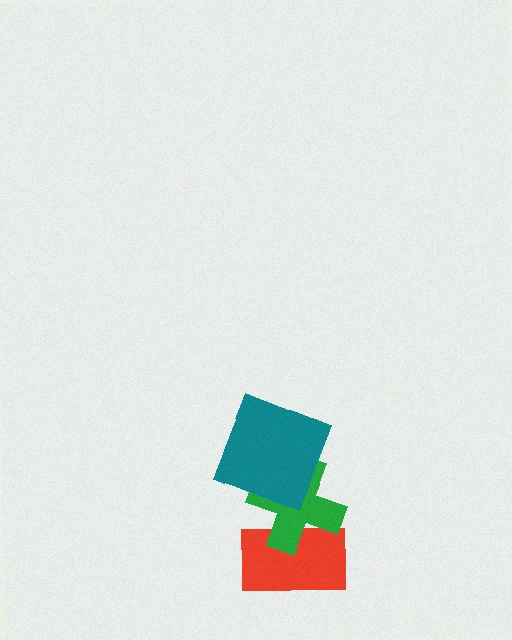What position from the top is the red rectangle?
The red rectangle is 3rd from the top.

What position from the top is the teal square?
The teal square is 1st from the top.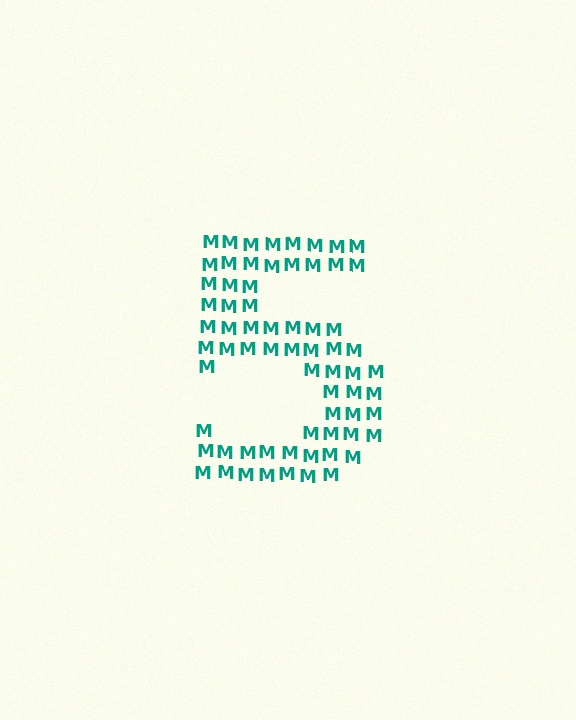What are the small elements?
The small elements are letter M's.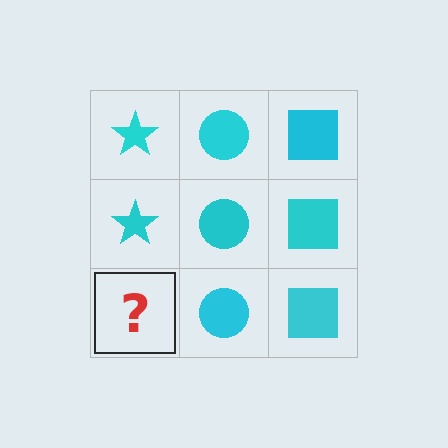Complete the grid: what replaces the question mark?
The question mark should be replaced with a cyan star.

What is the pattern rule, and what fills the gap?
The rule is that each column has a consistent shape. The gap should be filled with a cyan star.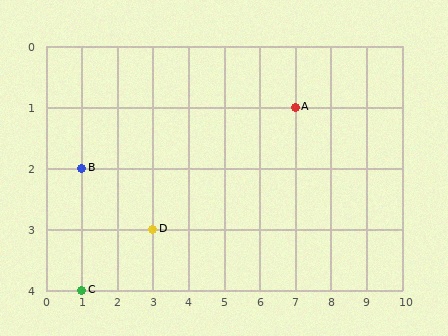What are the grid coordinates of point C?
Point C is at grid coordinates (1, 4).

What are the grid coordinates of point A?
Point A is at grid coordinates (7, 1).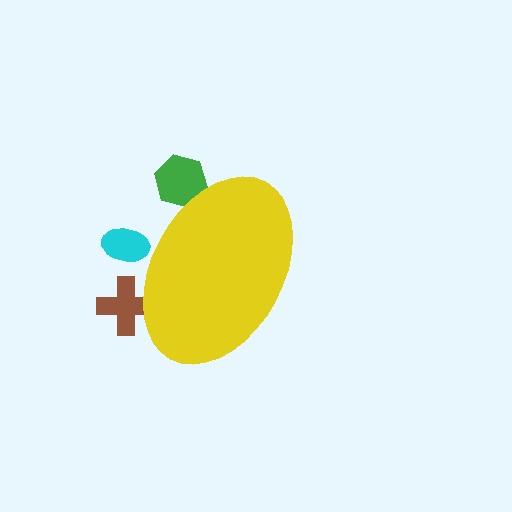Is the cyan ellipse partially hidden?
Yes, the cyan ellipse is partially hidden behind the yellow ellipse.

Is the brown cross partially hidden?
Yes, the brown cross is partially hidden behind the yellow ellipse.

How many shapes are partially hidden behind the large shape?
3 shapes are partially hidden.